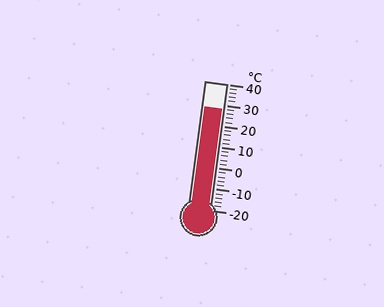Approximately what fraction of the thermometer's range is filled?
The thermometer is filled to approximately 80% of its range.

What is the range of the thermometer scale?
The thermometer scale ranges from -20°C to 40°C.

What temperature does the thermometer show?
The thermometer shows approximately 28°C.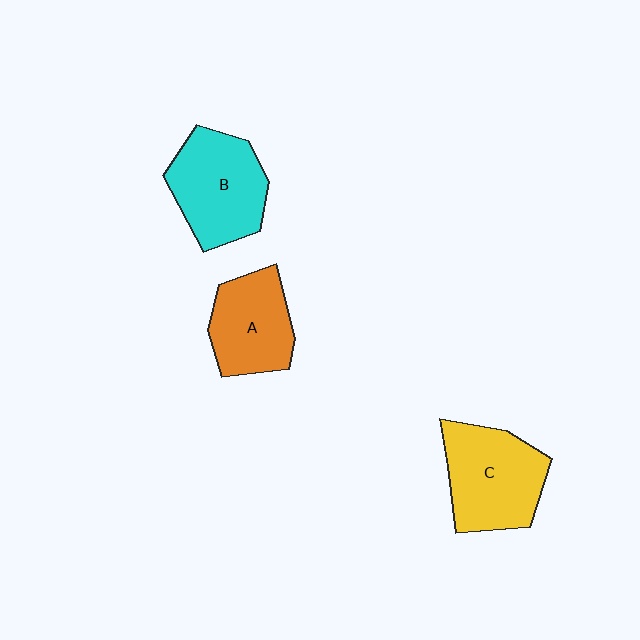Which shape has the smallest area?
Shape A (orange).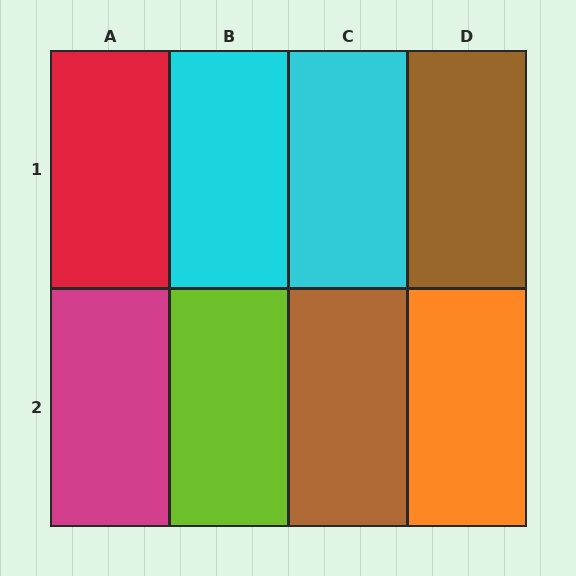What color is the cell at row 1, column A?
Red.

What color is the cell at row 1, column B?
Cyan.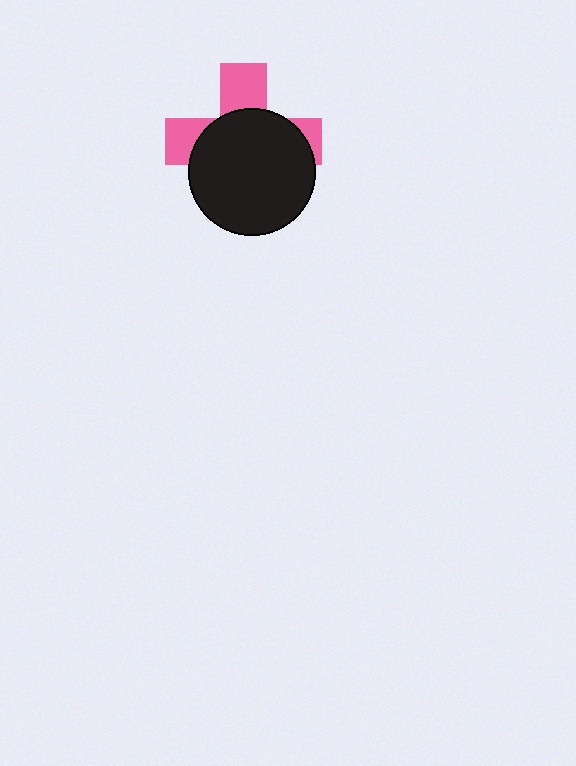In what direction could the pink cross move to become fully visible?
The pink cross could move up. That would shift it out from behind the black circle entirely.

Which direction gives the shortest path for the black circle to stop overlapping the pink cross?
Moving down gives the shortest separation.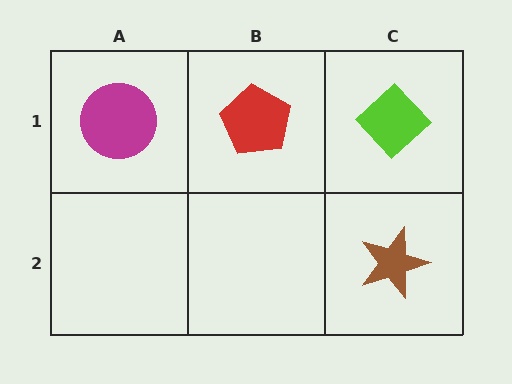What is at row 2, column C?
A brown star.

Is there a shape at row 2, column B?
No, that cell is empty.